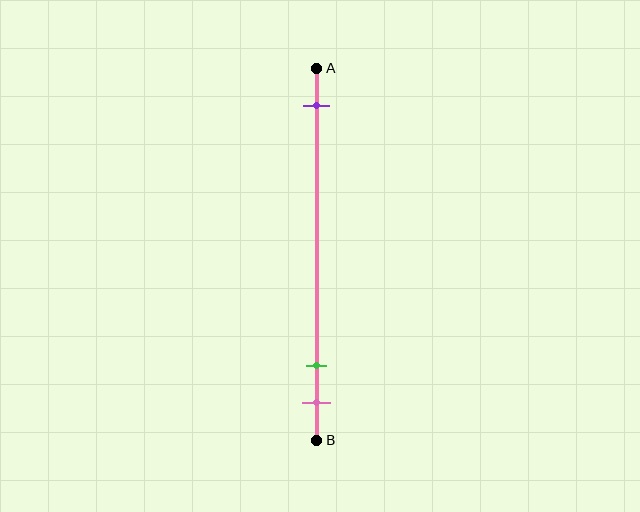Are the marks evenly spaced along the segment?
No, the marks are not evenly spaced.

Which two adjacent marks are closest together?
The green and pink marks are the closest adjacent pair.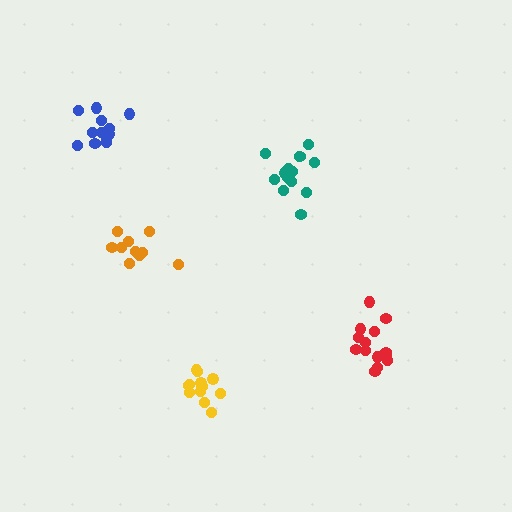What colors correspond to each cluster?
The clusters are colored: teal, blue, yellow, red, orange.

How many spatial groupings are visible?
There are 5 spatial groupings.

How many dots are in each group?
Group 1: 14 dots, Group 2: 12 dots, Group 3: 12 dots, Group 4: 14 dots, Group 5: 10 dots (62 total).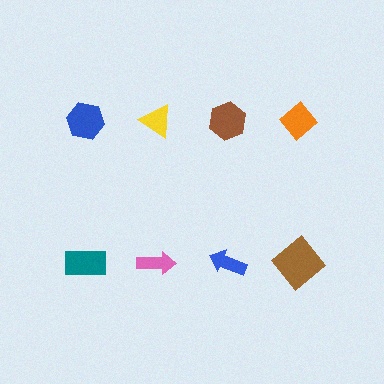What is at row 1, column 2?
A yellow triangle.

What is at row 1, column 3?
A brown hexagon.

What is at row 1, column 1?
A blue hexagon.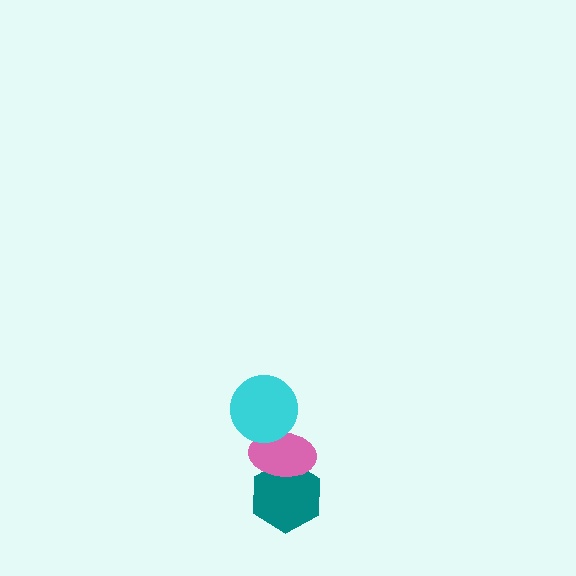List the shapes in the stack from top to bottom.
From top to bottom: the cyan circle, the pink ellipse, the teal hexagon.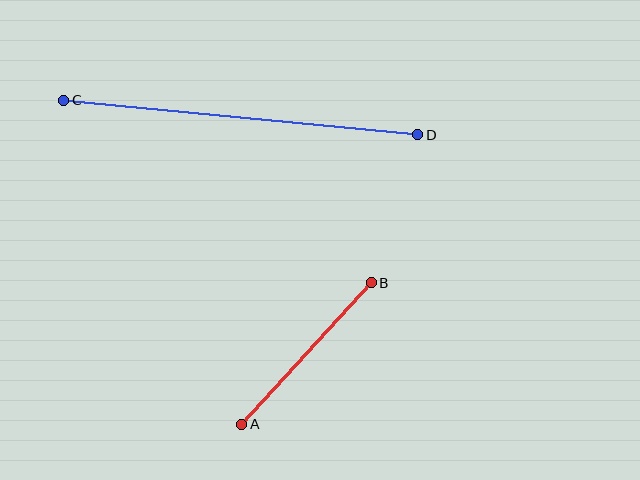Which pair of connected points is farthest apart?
Points C and D are farthest apart.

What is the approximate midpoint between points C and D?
The midpoint is at approximately (241, 118) pixels.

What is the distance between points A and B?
The distance is approximately 192 pixels.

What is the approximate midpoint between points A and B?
The midpoint is at approximately (306, 354) pixels.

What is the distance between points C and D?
The distance is approximately 355 pixels.